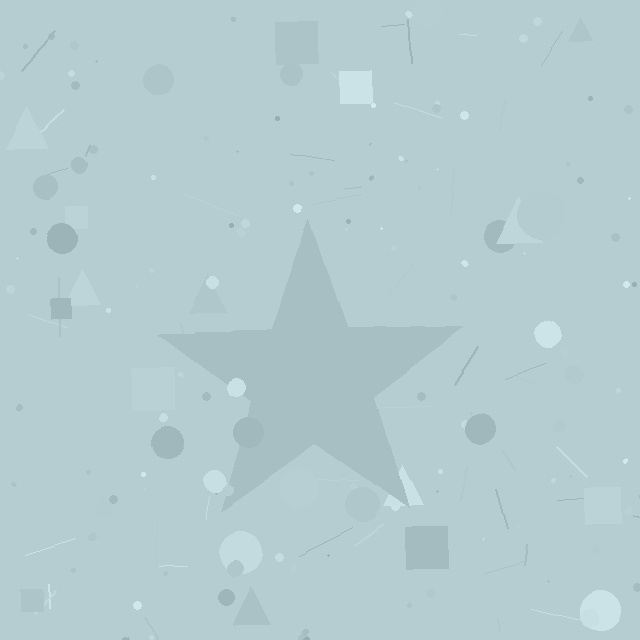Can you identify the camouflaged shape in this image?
The camouflaged shape is a star.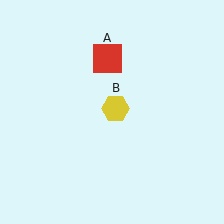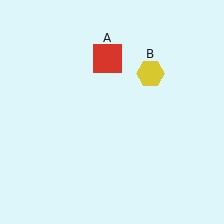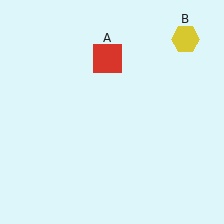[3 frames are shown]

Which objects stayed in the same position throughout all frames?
Red square (object A) remained stationary.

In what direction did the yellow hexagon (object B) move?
The yellow hexagon (object B) moved up and to the right.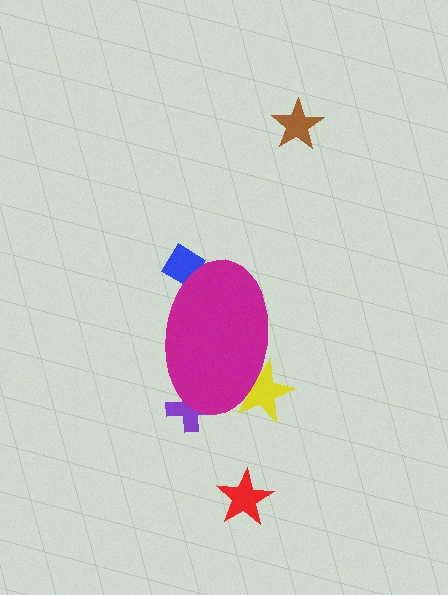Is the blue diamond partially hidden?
Yes, the blue diamond is partially hidden behind the magenta ellipse.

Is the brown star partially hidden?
No, the brown star is fully visible.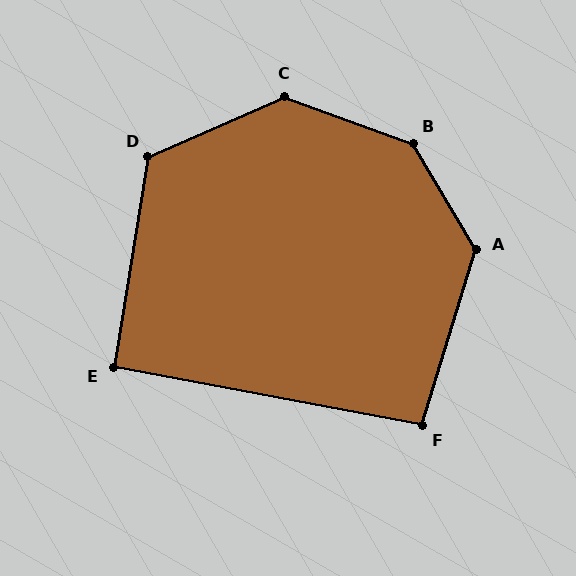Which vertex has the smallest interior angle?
E, at approximately 91 degrees.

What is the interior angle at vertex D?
Approximately 123 degrees (obtuse).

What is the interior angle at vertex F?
Approximately 96 degrees (obtuse).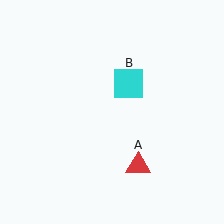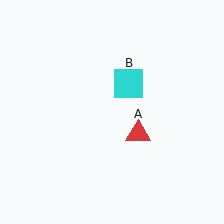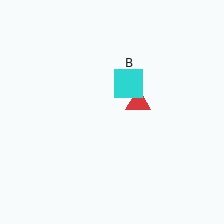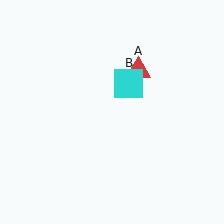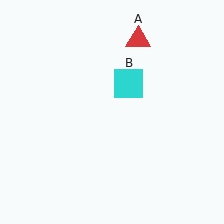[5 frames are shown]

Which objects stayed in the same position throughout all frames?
Cyan square (object B) remained stationary.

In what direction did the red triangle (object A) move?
The red triangle (object A) moved up.